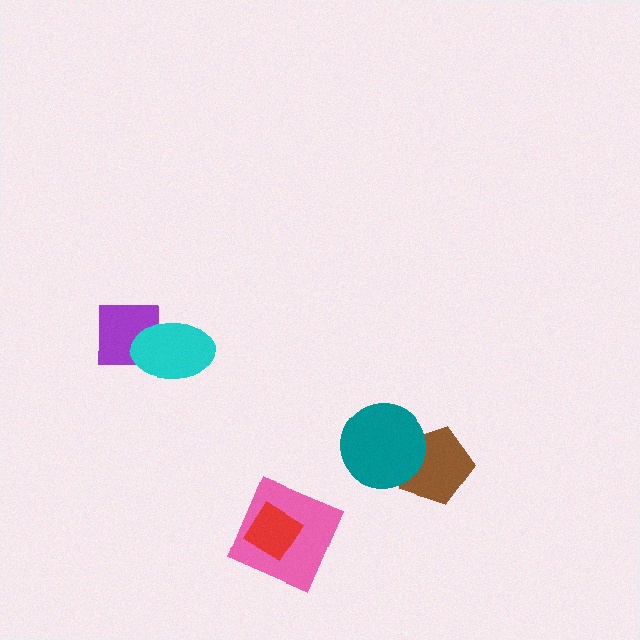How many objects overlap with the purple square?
1 object overlaps with the purple square.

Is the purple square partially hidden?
Yes, it is partially covered by another shape.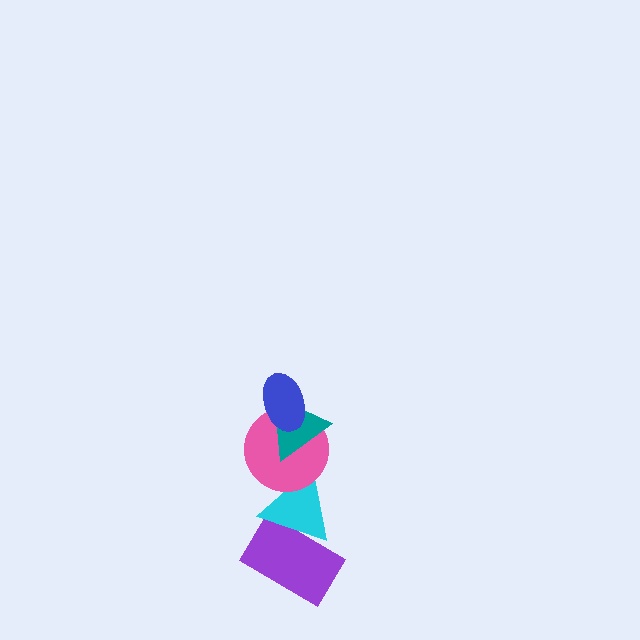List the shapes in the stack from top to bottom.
From top to bottom: the blue ellipse, the teal triangle, the pink circle, the cyan triangle, the purple rectangle.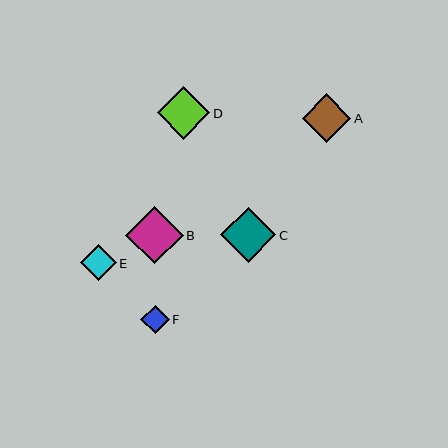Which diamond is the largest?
Diamond B is the largest with a size of approximately 57 pixels.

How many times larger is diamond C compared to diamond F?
Diamond C is approximately 1.9 times the size of diamond F.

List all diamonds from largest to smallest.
From largest to smallest: B, C, D, A, E, F.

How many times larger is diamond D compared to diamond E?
Diamond D is approximately 1.5 times the size of diamond E.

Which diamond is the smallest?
Diamond F is the smallest with a size of approximately 29 pixels.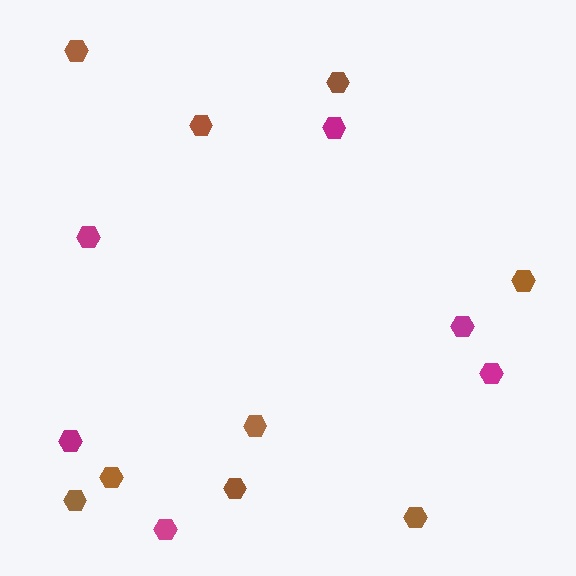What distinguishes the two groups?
There are 2 groups: one group of magenta hexagons (6) and one group of brown hexagons (9).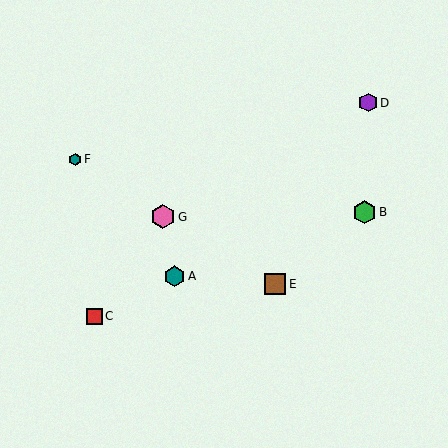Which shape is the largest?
The pink hexagon (labeled G) is the largest.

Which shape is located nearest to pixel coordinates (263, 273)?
The brown square (labeled E) at (275, 284) is nearest to that location.